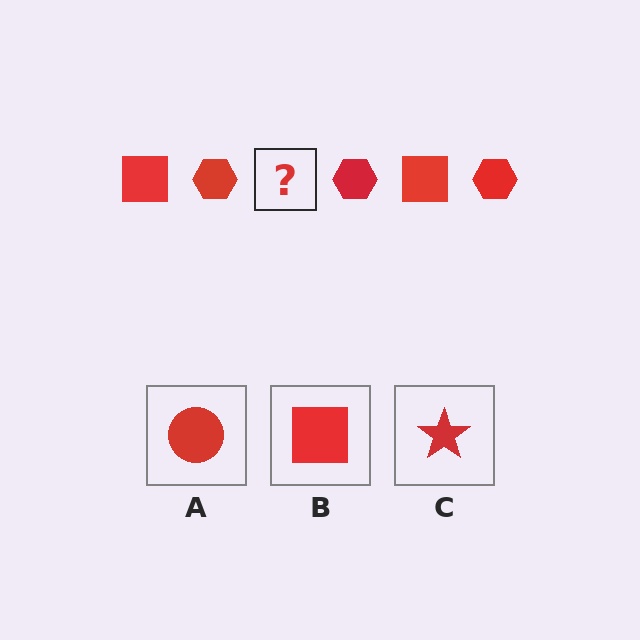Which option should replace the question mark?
Option B.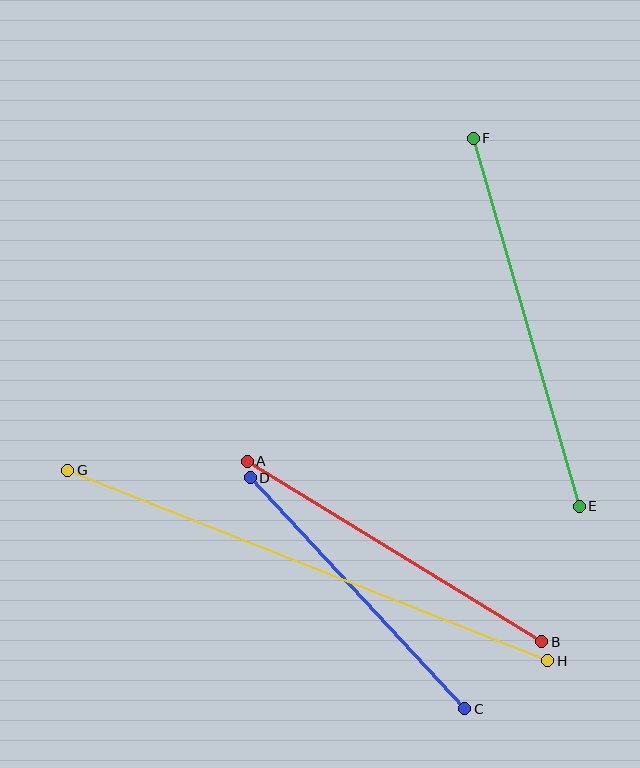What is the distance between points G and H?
The distance is approximately 516 pixels.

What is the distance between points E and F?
The distance is approximately 383 pixels.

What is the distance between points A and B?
The distance is approximately 346 pixels.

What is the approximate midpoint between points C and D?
The midpoint is at approximately (357, 593) pixels.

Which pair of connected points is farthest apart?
Points G and H are farthest apart.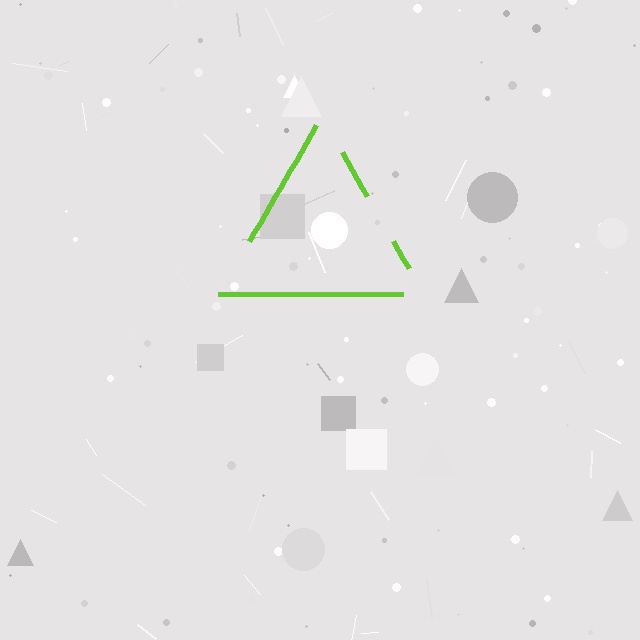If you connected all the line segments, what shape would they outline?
They would outline a triangle.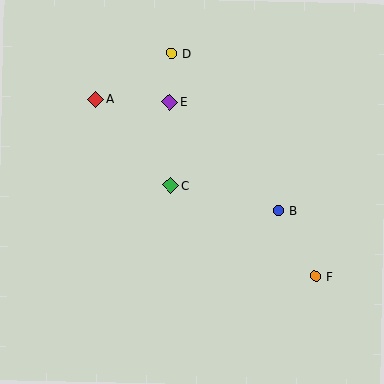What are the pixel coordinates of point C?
Point C is at (171, 185).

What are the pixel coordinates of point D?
Point D is at (172, 53).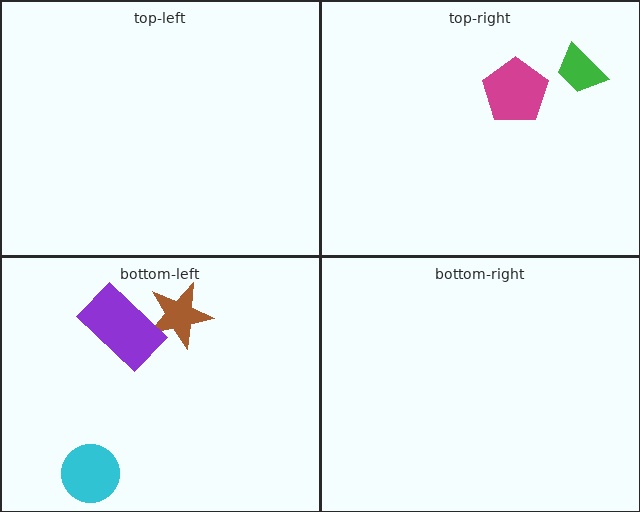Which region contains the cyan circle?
The bottom-left region.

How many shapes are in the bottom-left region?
3.